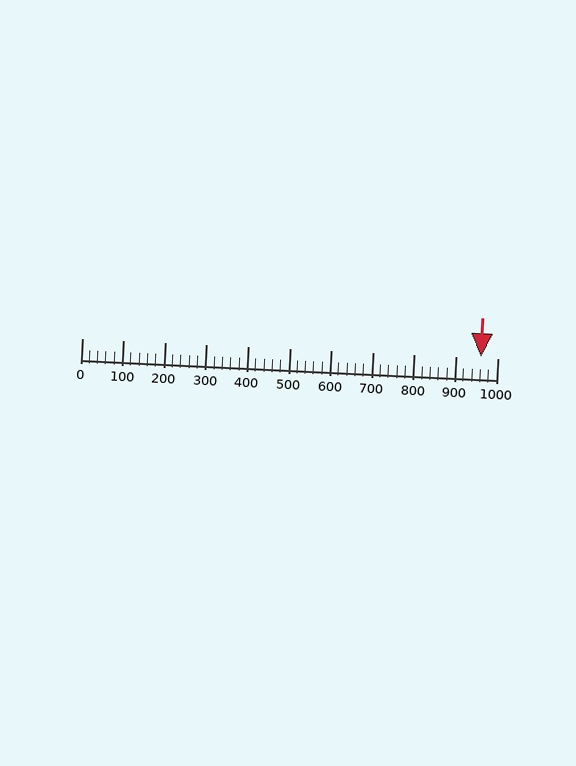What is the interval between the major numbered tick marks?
The major tick marks are spaced 100 units apart.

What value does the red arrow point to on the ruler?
The red arrow points to approximately 960.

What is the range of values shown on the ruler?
The ruler shows values from 0 to 1000.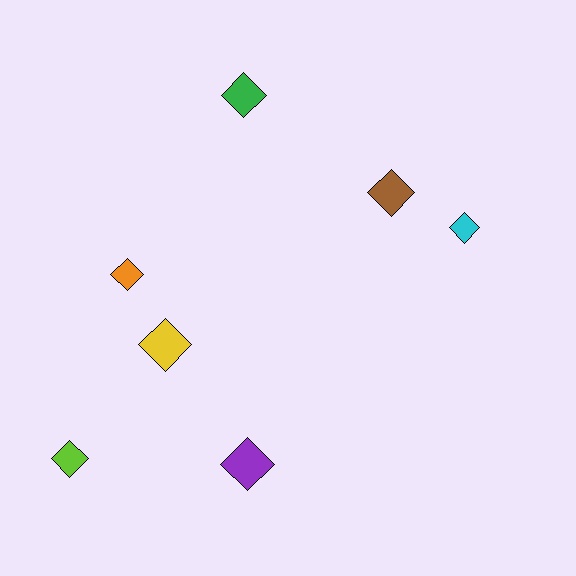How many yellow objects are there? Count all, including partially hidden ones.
There is 1 yellow object.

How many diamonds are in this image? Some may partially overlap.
There are 7 diamonds.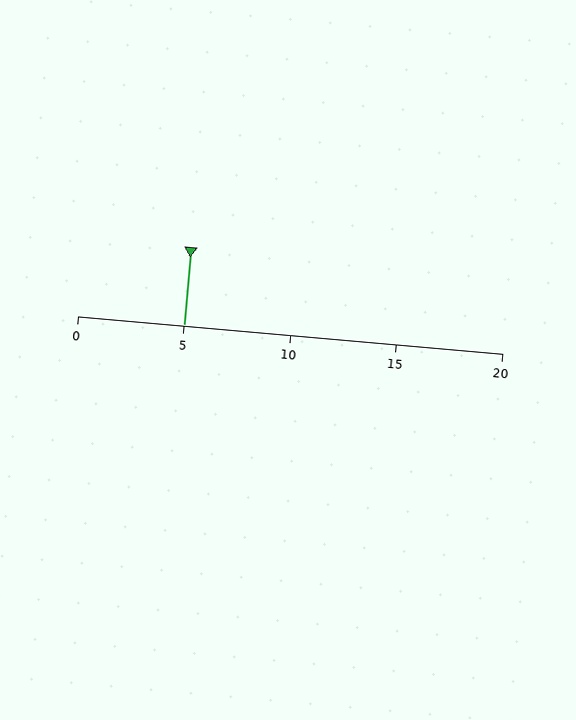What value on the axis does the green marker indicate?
The marker indicates approximately 5.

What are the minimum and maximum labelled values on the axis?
The axis runs from 0 to 20.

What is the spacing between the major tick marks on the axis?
The major ticks are spaced 5 apart.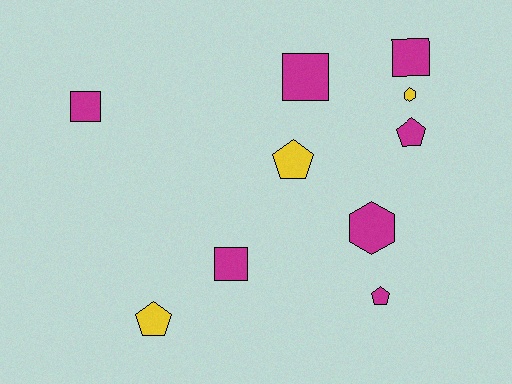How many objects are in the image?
There are 10 objects.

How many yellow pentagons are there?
There are 2 yellow pentagons.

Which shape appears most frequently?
Square, with 4 objects.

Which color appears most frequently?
Magenta, with 7 objects.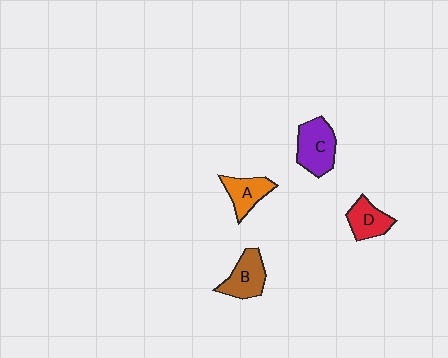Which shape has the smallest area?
Shape D (red).